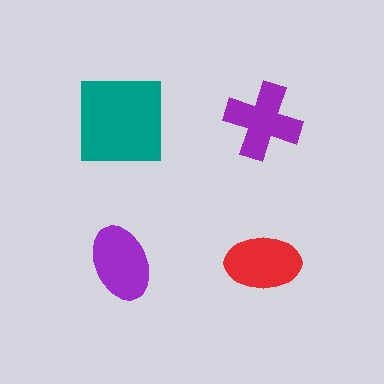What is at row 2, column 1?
A purple ellipse.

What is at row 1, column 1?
A teal square.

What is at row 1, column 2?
A purple cross.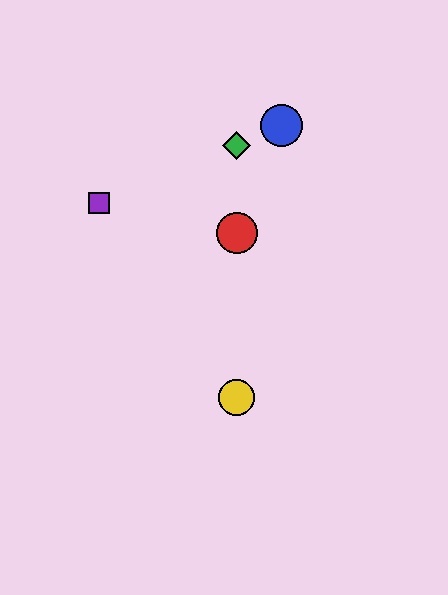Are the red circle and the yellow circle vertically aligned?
Yes, both are at x≈237.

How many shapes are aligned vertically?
3 shapes (the red circle, the green diamond, the yellow circle) are aligned vertically.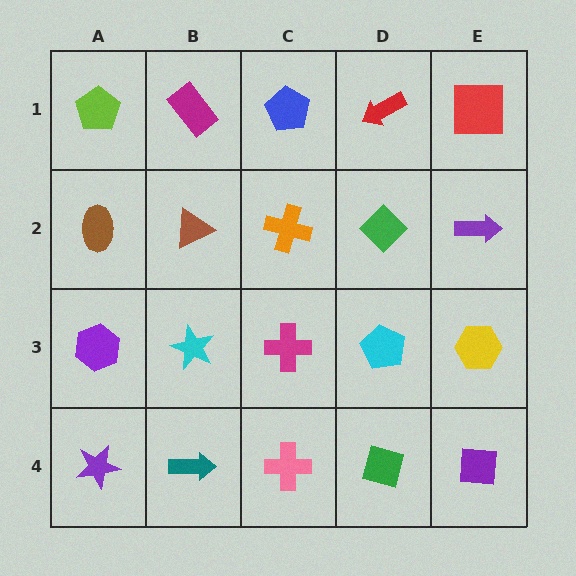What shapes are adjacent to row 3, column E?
A purple arrow (row 2, column E), a purple square (row 4, column E), a cyan pentagon (row 3, column D).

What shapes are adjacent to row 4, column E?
A yellow hexagon (row 3, column E), a green square (row 4, column D).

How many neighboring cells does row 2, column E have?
3.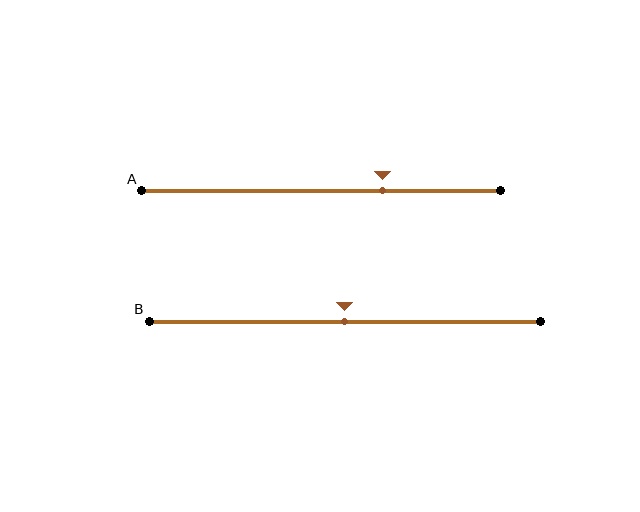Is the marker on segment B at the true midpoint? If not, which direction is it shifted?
Yes, the marker on segment B is at the true midpoint.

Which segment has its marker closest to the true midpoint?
Segment B has its marker closest to the true midpoint.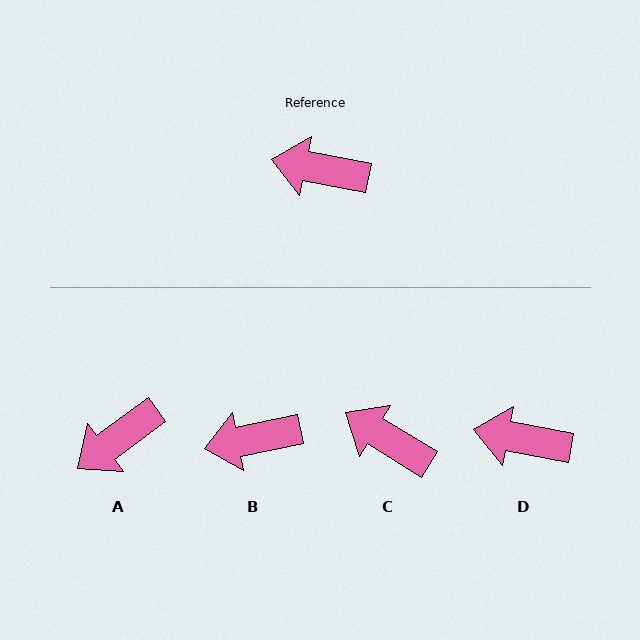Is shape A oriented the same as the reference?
No, it is off by about 48 degrees.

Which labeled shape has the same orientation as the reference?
D.